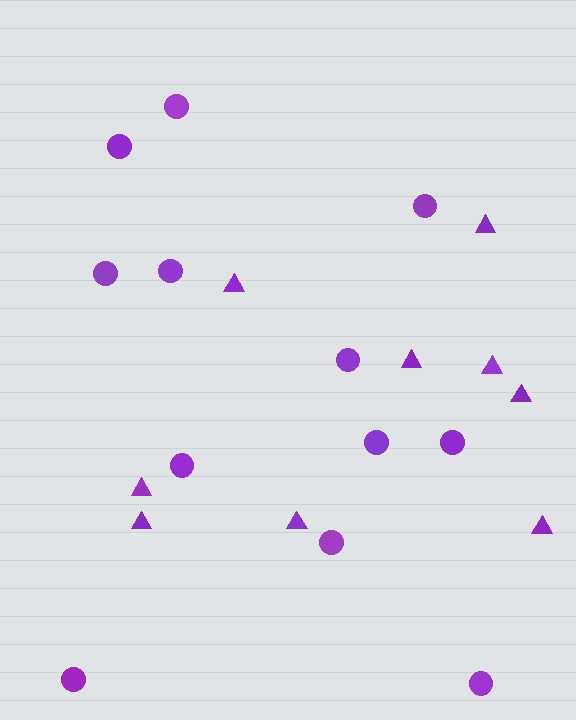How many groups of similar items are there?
There are 2 groups: one group of circles (12) and one group of triangles (9).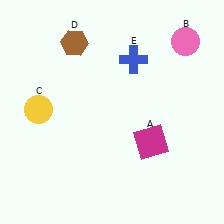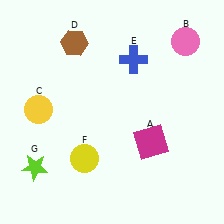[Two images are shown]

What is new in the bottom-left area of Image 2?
A yellow circle (F) was added in the bottom-left area of Image 2.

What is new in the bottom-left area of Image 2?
A lime star (G) was added in the bottom-left area of Image 2.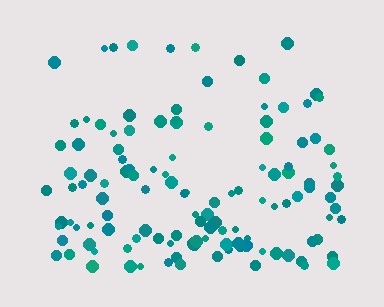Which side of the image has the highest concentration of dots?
The bottom.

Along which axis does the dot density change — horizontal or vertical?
Vertical.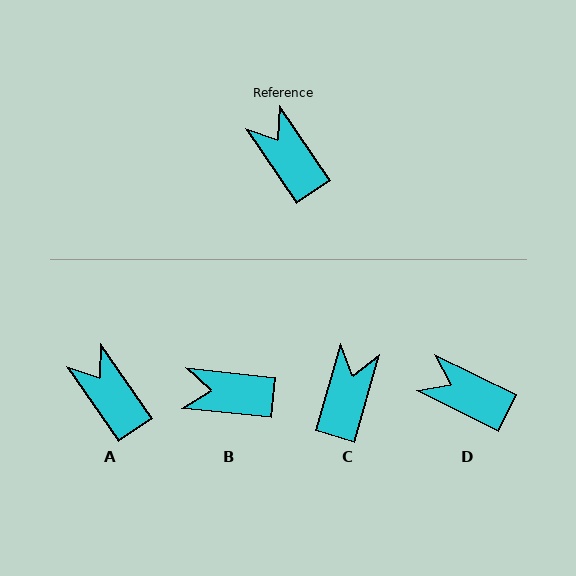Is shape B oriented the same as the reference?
No, it is off by about 49 degrees.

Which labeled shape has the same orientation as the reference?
A.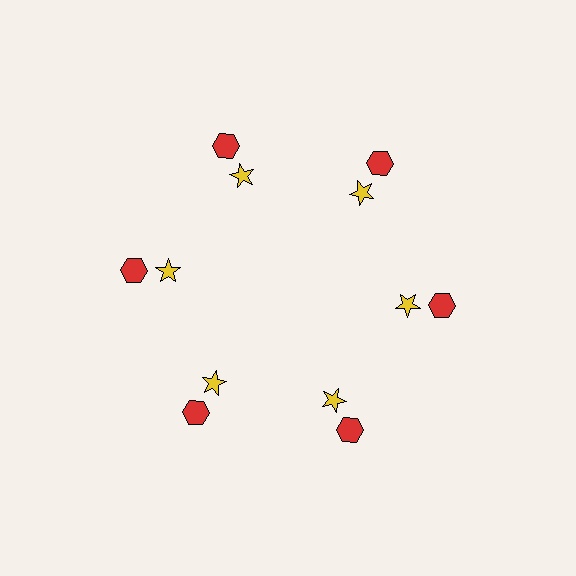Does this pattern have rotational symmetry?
Yes, this pattern has 6-fold rotational symmetry. It looks the same after rotating 60 degrees around the center.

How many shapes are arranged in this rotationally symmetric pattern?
There are 12 shapes, arranged in 6 groups of 2.